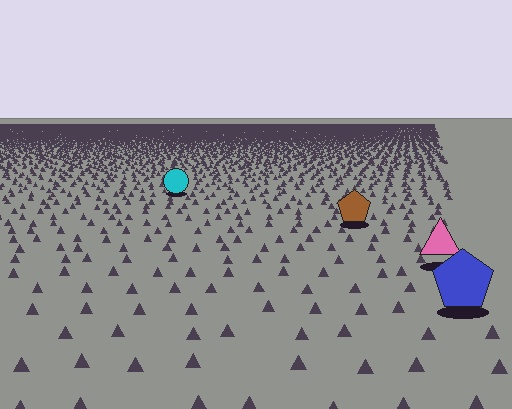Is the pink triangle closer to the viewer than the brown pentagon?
Yes. The pink triangle is closer — you can tell from the texture gradient: the ground texture is coarser near it.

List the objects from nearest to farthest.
From nearest to farthest: the blue pentagon, the pink triangle, the brown pentagon, the cyan circle.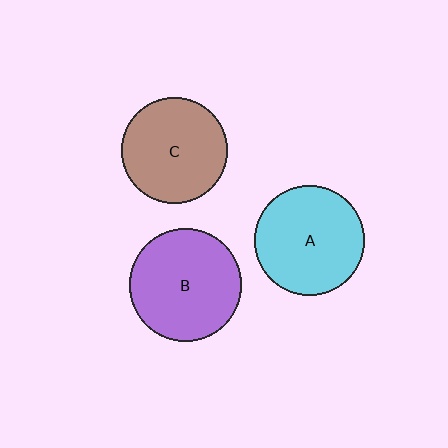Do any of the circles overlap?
No, none of the circles overlap.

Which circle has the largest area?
Circle B (purple).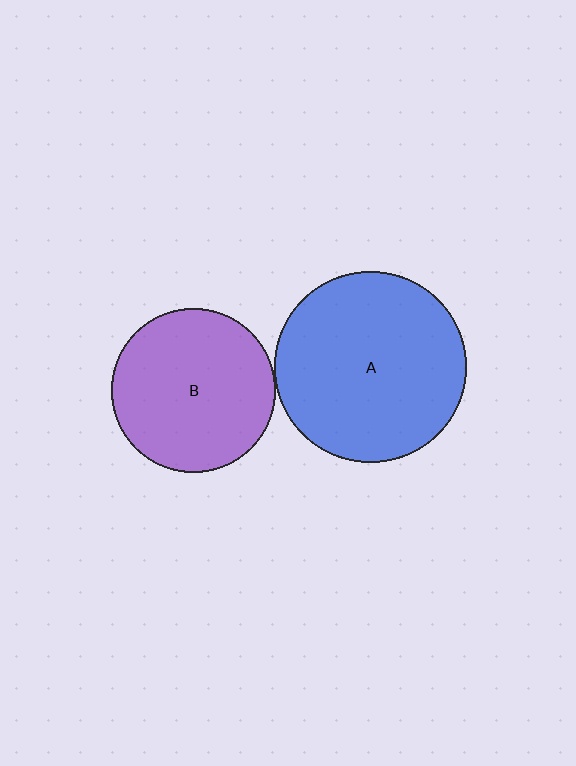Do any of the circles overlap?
No, none of the circles overlap.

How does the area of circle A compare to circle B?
Approximately 1.4 times.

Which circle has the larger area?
Circle A (blue).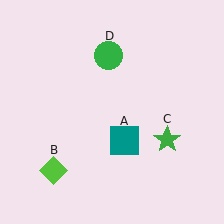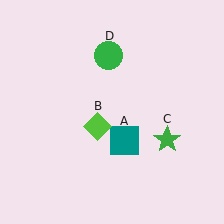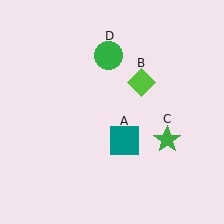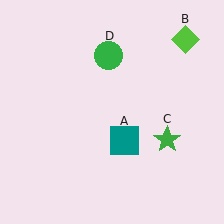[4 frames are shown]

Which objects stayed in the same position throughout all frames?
Teal square (object A) and green star (object C) and green circle (object D) remained stationary.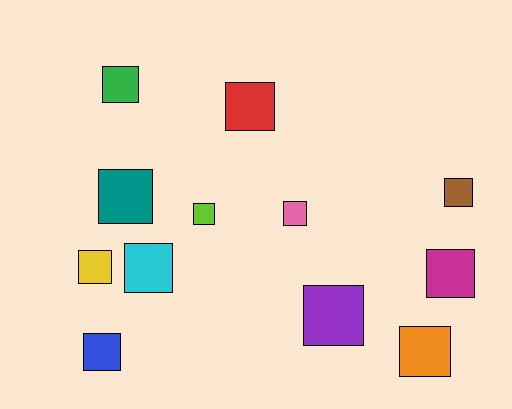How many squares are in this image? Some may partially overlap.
There are 12 squares.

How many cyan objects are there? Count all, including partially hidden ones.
There is 1 cyan object.